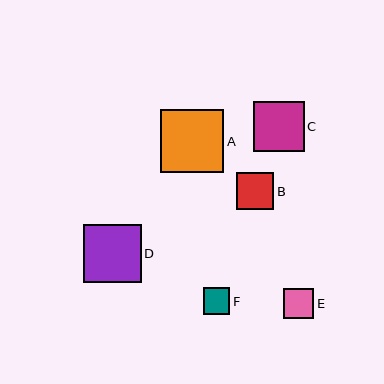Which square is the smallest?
Square F is the smallest with a size of approximately 26 pixels.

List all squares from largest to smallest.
From largest to smallest: A, D, C, B, E, F.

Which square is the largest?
Square A is the largest with a size of approximately 63 pixels.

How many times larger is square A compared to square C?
Square A is approximately 1.2 times the size of square C.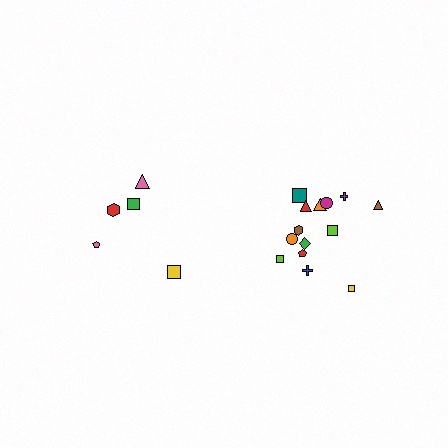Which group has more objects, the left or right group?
The right group.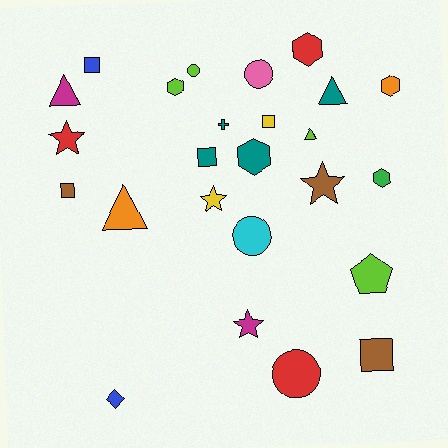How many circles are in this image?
There are 4 circles.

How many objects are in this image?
There are 25 objects.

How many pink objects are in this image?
There is 1 pink object.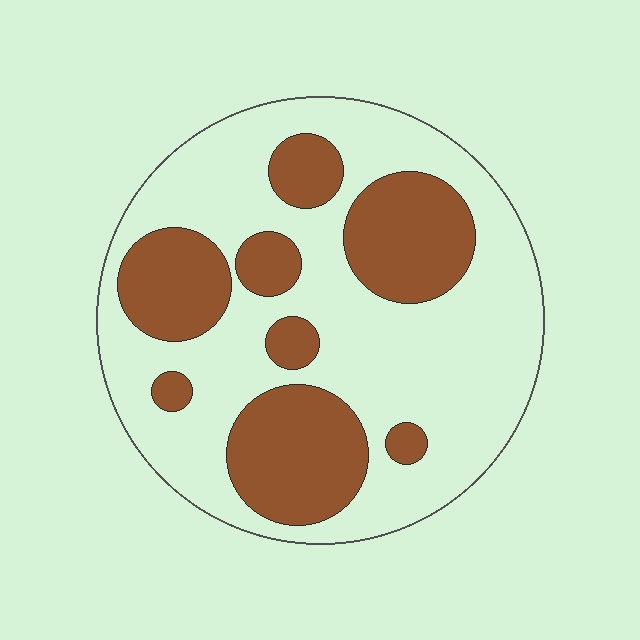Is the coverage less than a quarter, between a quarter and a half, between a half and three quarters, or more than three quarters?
Between a quarter and a half.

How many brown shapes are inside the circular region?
8.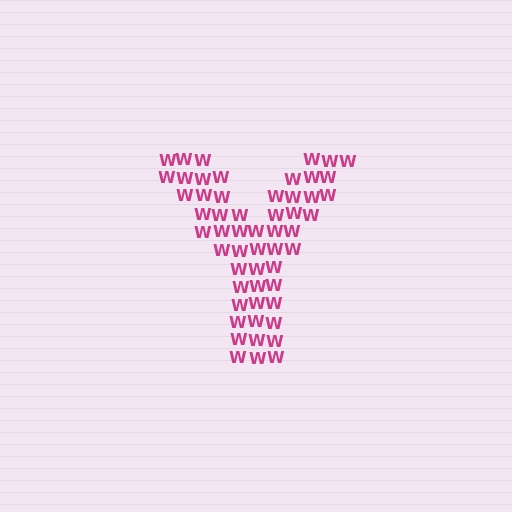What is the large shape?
The large shape is the letter Y.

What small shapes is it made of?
It is made of small letter W's.